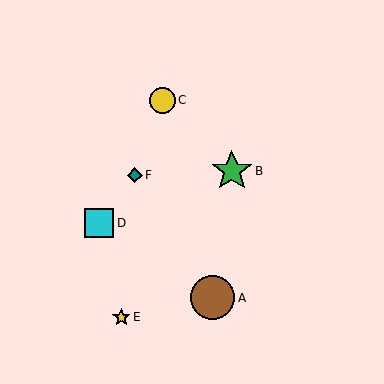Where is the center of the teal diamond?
The center of the teal diamond is at (135, 175).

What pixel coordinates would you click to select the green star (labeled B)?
Click at (232, 171) to select the green star B.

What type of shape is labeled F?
Shape F is a teal diamond.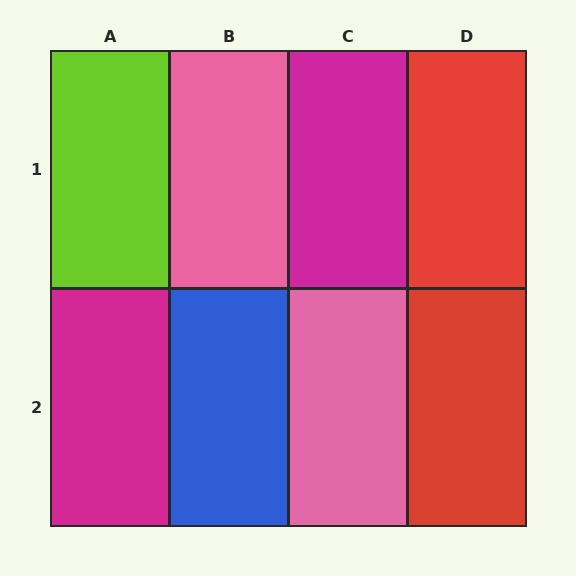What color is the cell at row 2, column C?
Pink.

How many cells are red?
2 cells are red.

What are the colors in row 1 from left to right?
Lime, pink, magenta, red.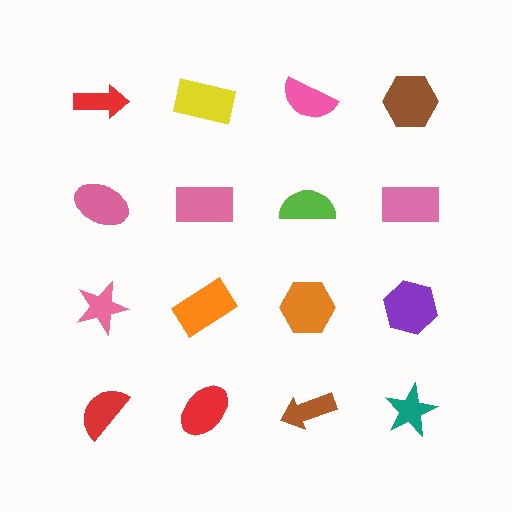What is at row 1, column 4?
A brown hexagon.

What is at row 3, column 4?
A purple hexagon.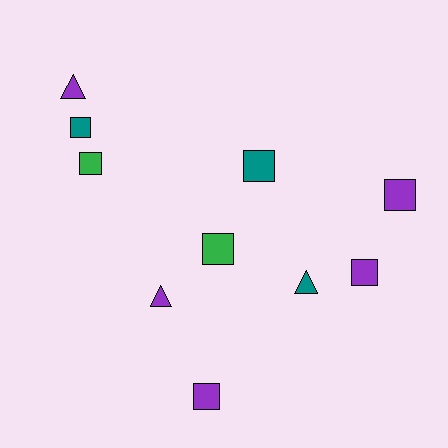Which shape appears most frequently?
Square, with 7 objects.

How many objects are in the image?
There are 10 objects.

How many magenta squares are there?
There are no magenta squares.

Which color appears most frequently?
Purple, with 5 objects.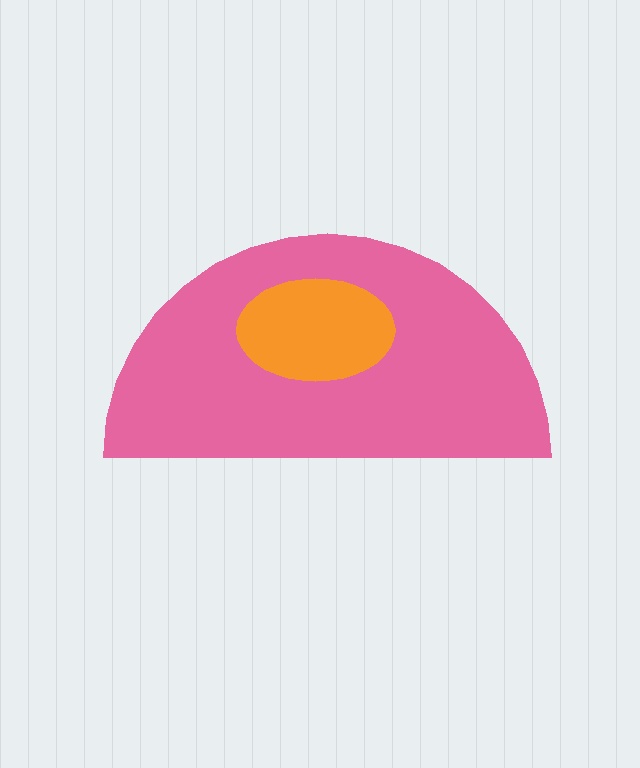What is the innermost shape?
The orange ellipse.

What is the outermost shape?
The pink semicircle.